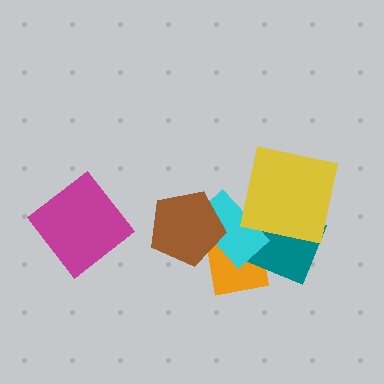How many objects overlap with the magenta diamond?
0 objects overlap with the magenta diamond.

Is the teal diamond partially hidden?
Yes, it is partially covered by another shape.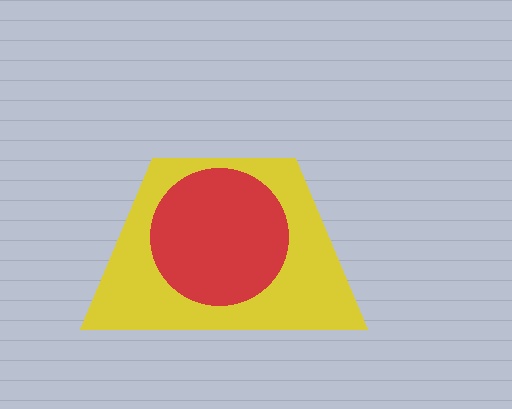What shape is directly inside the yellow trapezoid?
The red circle.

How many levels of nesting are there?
2.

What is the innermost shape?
The red circle.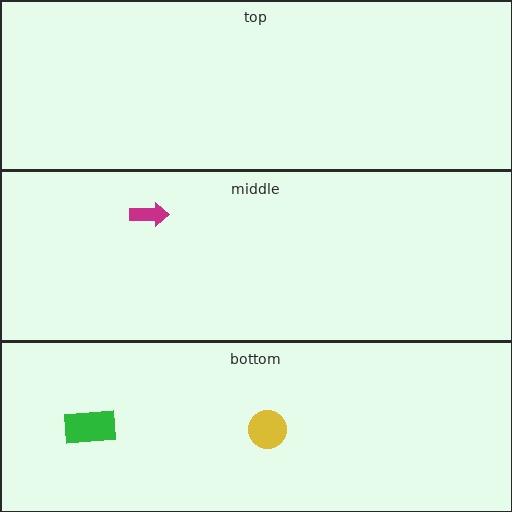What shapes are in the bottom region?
The green rectangle, the yellow circle.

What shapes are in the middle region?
The magenta arrow.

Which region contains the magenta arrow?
The middle region.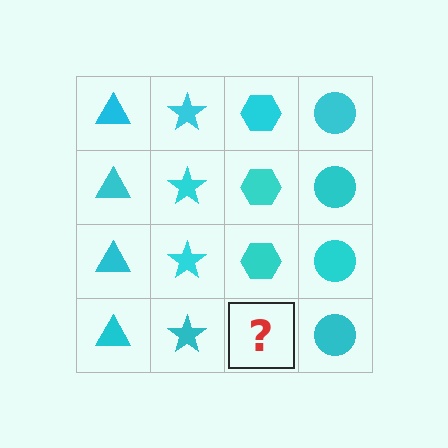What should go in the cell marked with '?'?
The missing cell should contain a cyan hexagon.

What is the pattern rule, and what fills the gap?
The rule is that each column has a consistent shape. The gap should be filled with a cyan hexagon.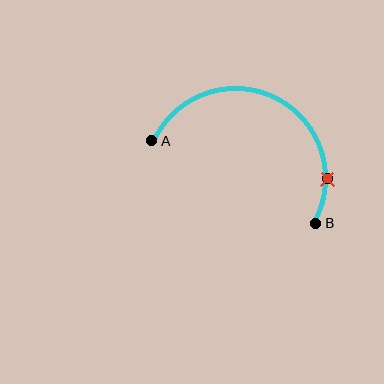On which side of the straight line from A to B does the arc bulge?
The arc bulges above the straight line connecting A and B.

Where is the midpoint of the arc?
The arc midpoint is the point on the curve farthest from the straight line joining A and B. It sits above that line.